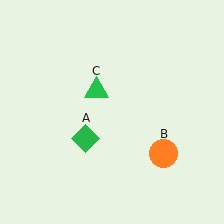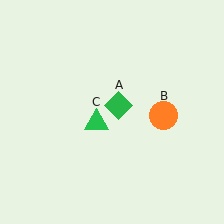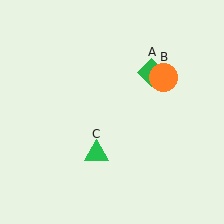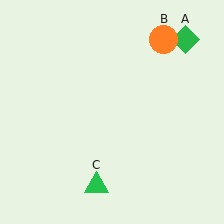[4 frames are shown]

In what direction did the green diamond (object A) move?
The green diamond (object A) moved up and to the right.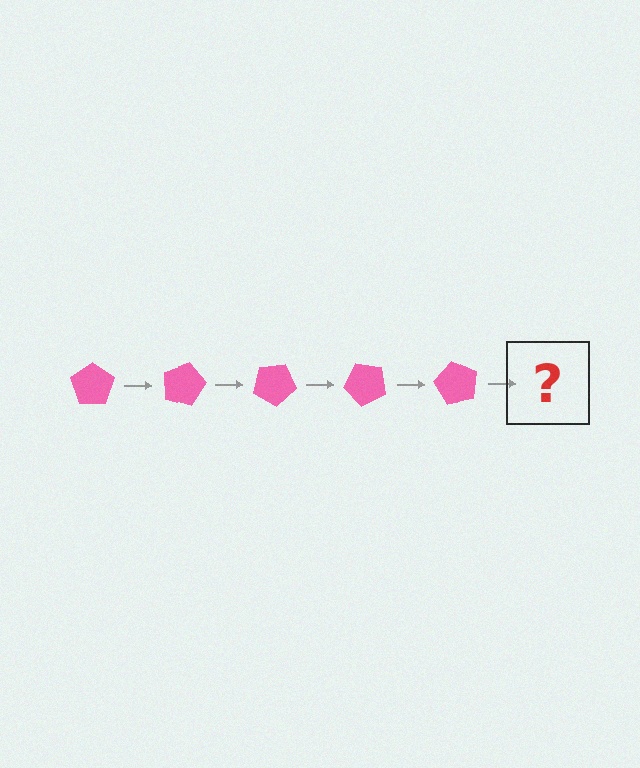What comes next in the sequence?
The next element should be a pink pentagon rotated 75 degrees.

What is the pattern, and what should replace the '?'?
The pattern is that the pentagon rotates 15 degrees each step. The '?' should be a pink pentagon rotated 75 degrees.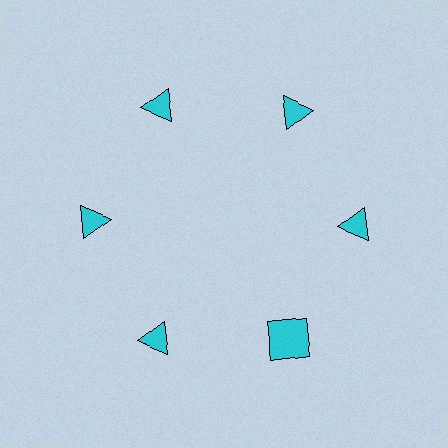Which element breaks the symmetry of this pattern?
The cyan square at roughly the 5 o'clock position breaks the symmetry. All other shapes are cyan triangles.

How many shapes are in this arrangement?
There are 6 shapes arranged in a ring pattern.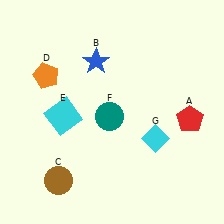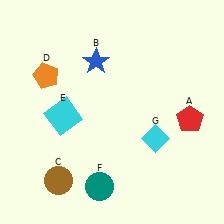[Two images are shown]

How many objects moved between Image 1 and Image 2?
1 object moved between the two images.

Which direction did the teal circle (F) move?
The teal circle (F) moved down.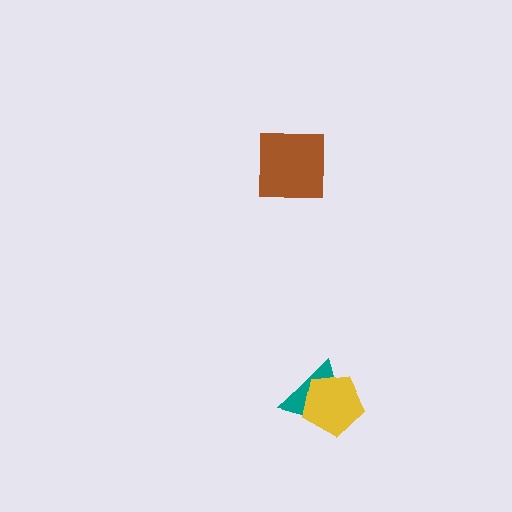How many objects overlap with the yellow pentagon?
1 object overlaps with the yellow pentagon.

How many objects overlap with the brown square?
0 objects overlap with the brown square.